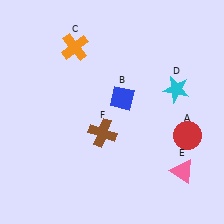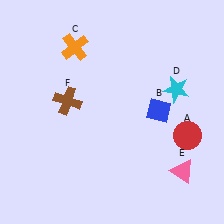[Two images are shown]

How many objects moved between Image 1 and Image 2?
2 objects moved between the two images.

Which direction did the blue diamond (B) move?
The blue diamond (B) moved right.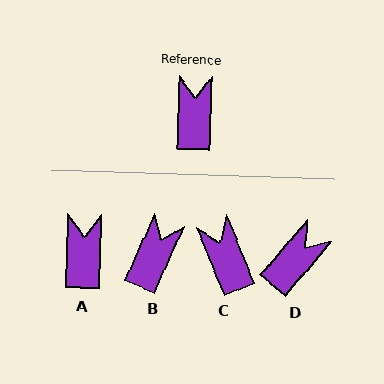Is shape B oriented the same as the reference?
No, it is off by about 22 degrees.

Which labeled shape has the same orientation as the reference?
A.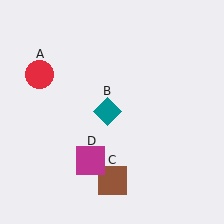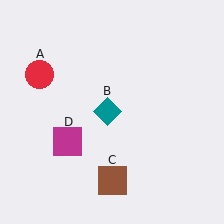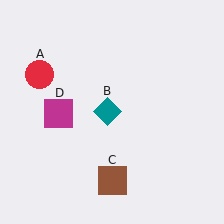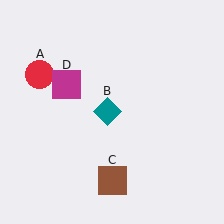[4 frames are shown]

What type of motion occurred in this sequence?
The magenta square (object D) rotated clockwise around the center of the scene.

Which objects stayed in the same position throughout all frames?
Red circle (object A) and teal diamond (object B) and brown square (object C) remained stationary.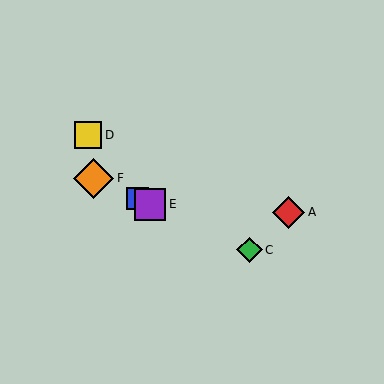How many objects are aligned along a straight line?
4 objects (B, C, E, F) are aligned along a straight line.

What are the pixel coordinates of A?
Object A is at (289, 212).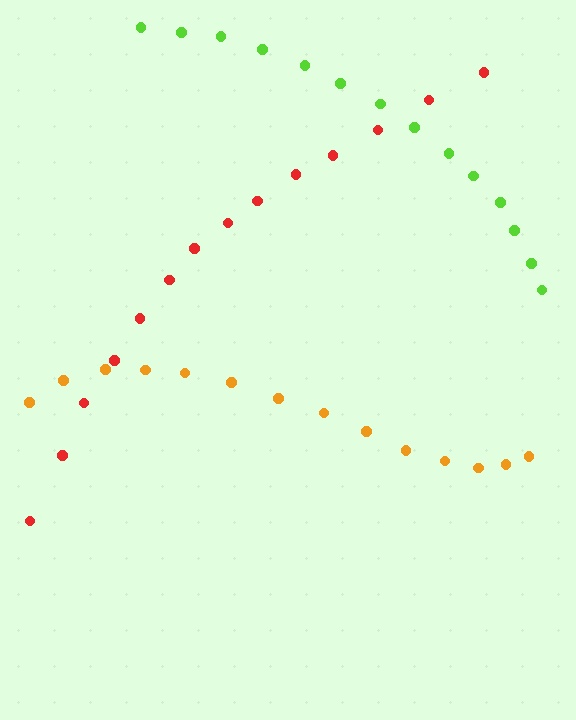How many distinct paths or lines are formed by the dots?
There are 3 distinct paths.